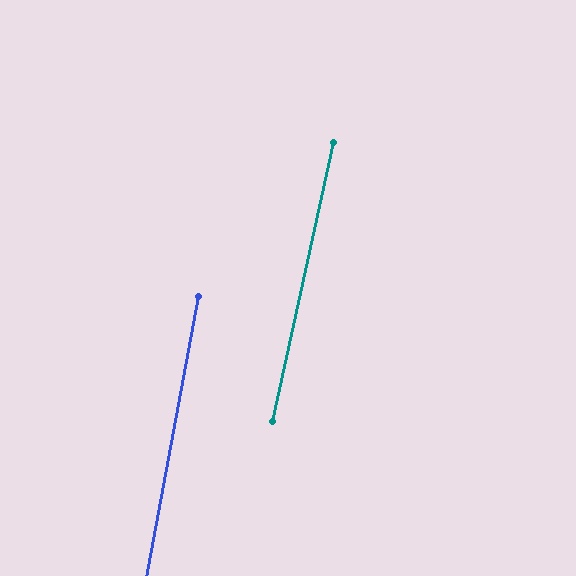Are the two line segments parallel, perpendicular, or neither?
Parallel — their directions differ by only 1.9°.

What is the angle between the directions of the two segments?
Approximately 2 degrees.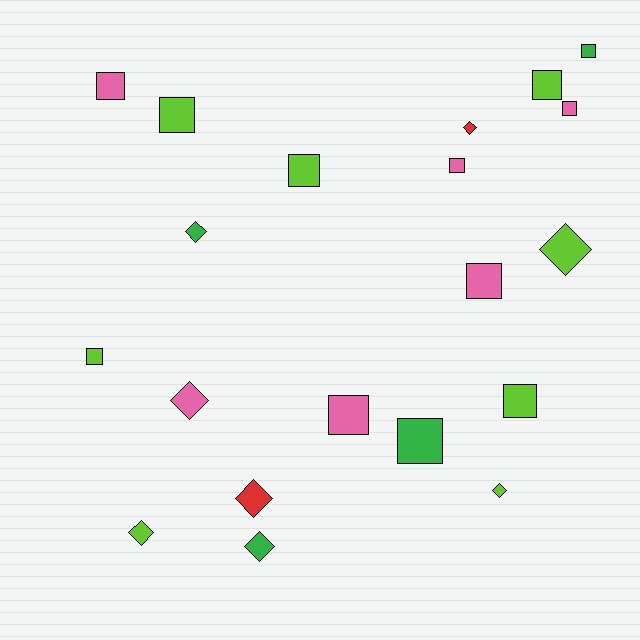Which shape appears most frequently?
Square, with 12 objects.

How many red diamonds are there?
There are 2 red diamonds.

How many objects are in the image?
There are 20 objects.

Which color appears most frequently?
Lime, with 8 objects.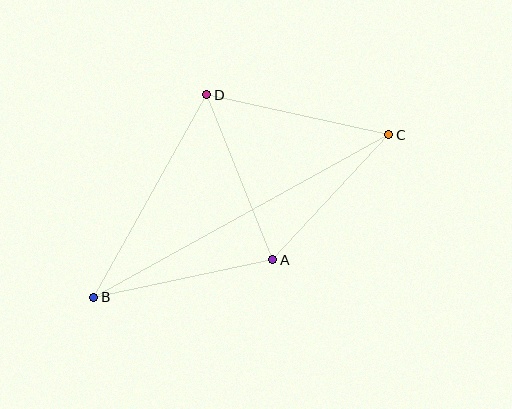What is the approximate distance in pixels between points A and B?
The distance between A and B is approximately 183 pixels.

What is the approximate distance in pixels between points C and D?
The distance between C and D is approximately 187 pixels.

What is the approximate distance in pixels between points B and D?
The distance between B and D is approximately 232 pixels.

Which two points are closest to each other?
Points A and C are closest to each other.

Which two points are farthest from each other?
Points B and C are farthest from each other.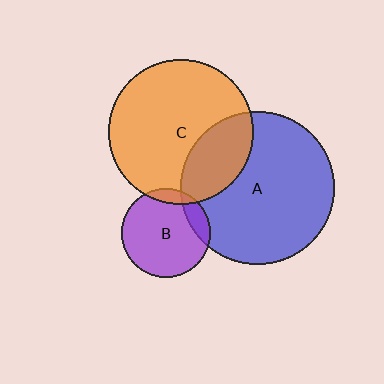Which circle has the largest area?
Circle A (blue).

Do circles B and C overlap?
Yes.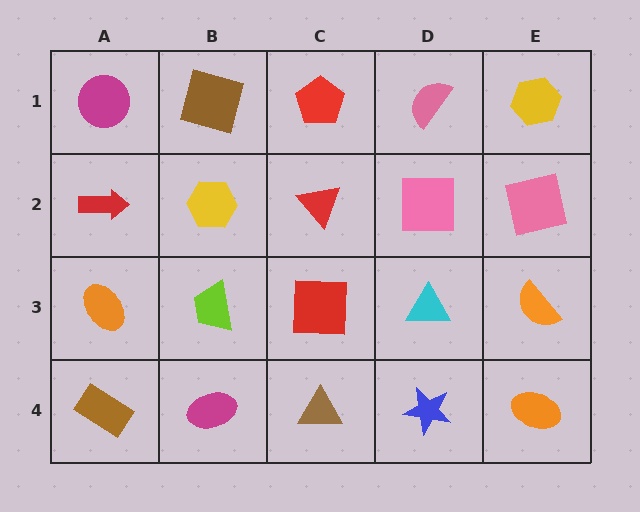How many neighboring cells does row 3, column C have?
4.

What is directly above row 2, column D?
A pink semicircle.